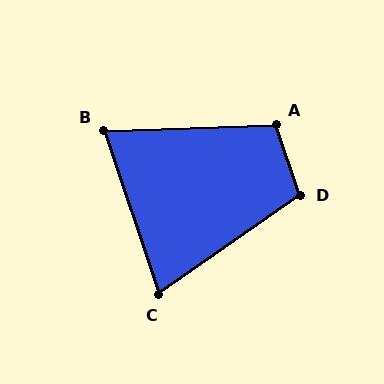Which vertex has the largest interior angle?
D, at approximately 107 degrees.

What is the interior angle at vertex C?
Approximately 74 degrees (acute).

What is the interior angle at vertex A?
Approximately 106 degrees (obtuse).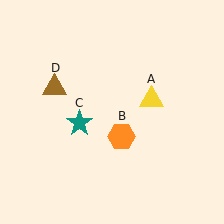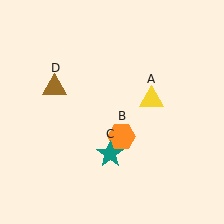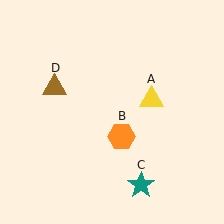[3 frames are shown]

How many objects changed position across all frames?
1 object changed position: teal star (object C).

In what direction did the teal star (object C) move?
The teal star (object C) moved down and to the right.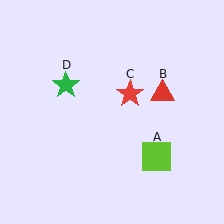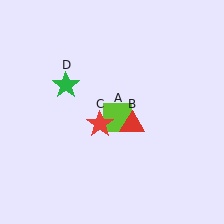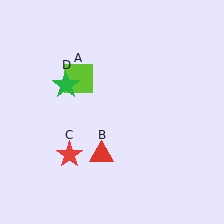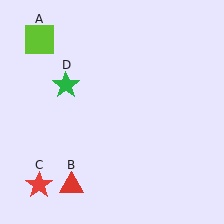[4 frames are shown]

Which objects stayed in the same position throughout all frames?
Green star (object D) remained stationary.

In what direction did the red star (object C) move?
The red star (object C) moved down and to the left.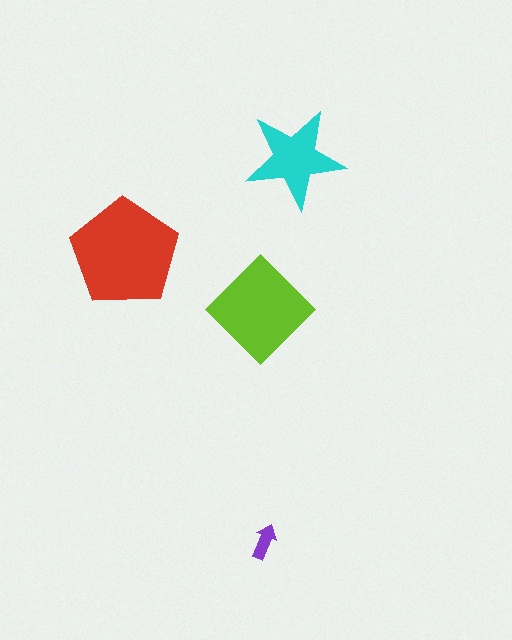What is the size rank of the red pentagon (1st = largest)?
1st.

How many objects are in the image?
There are 4 objects in the image.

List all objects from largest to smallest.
The red pentagon, the lime diamond, the cyan star, the purple arrow.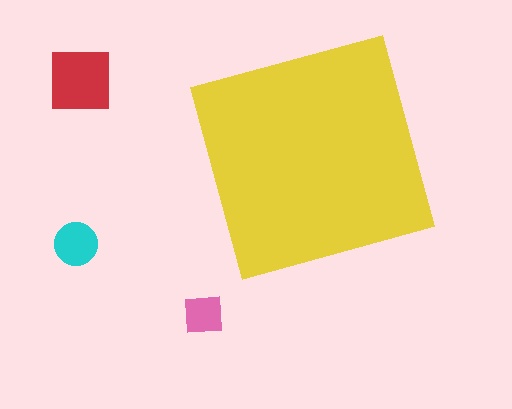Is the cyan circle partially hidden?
No, the cyan circle is fully visible.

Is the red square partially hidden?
No, the red square is fully visible.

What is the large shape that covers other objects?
A yellow square.